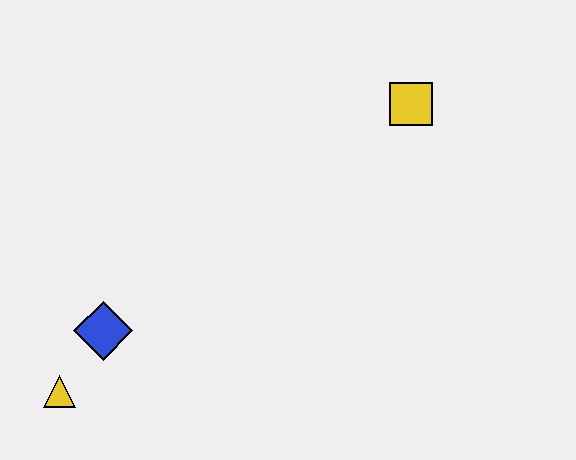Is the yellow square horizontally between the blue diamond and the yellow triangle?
No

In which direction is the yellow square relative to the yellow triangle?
The yellow square is to the right of the yellow triangle.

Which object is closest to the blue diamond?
The yellow triangle is closest to the blue diamond.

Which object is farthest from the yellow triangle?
The yellow square is farthest from the yellow triangle.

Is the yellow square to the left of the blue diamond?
No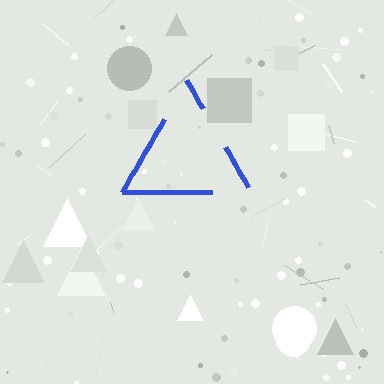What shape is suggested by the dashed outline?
The dashed outline suggests a triangle.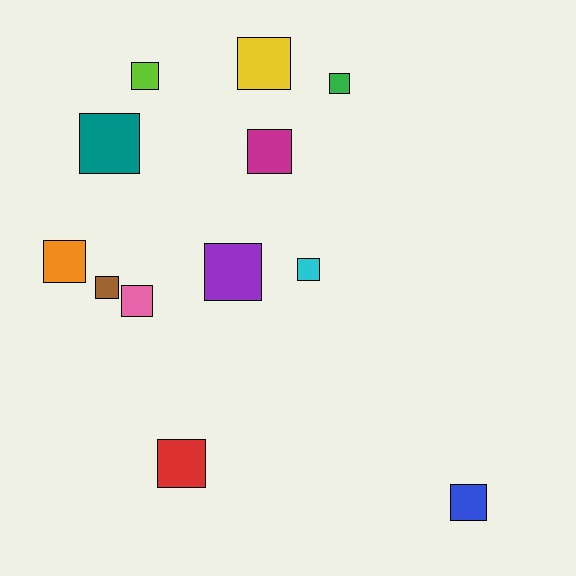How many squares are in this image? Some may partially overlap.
There are 12 squares.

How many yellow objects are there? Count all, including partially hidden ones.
There is 1 yellow object.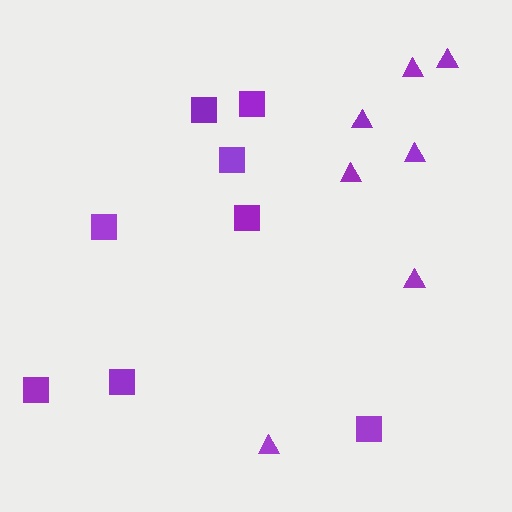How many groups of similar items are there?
There are 2 groups: one group of triangles (7) and one group of squares (8).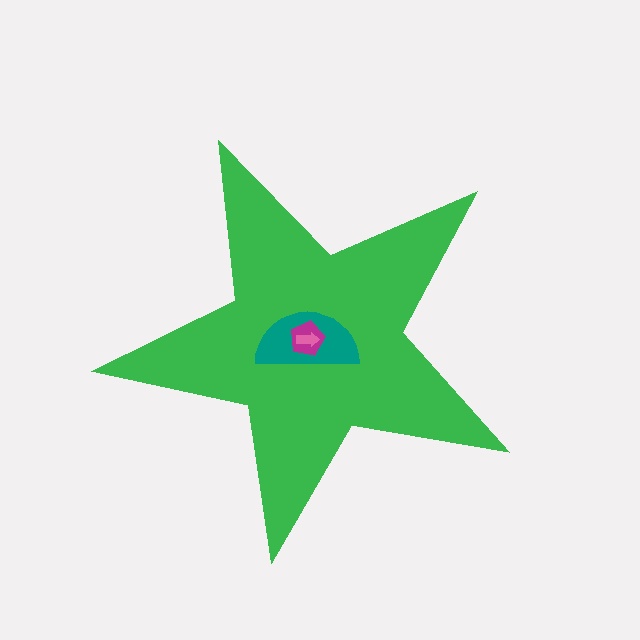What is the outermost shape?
The green star.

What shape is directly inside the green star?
The teal semicircle.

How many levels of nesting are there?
4.